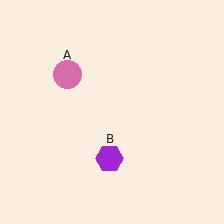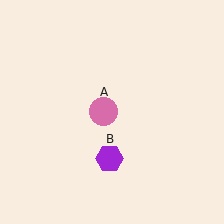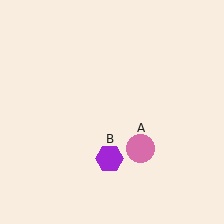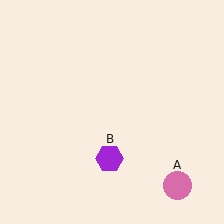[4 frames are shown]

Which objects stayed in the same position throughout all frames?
Purple hexagon (object B) remained stationary.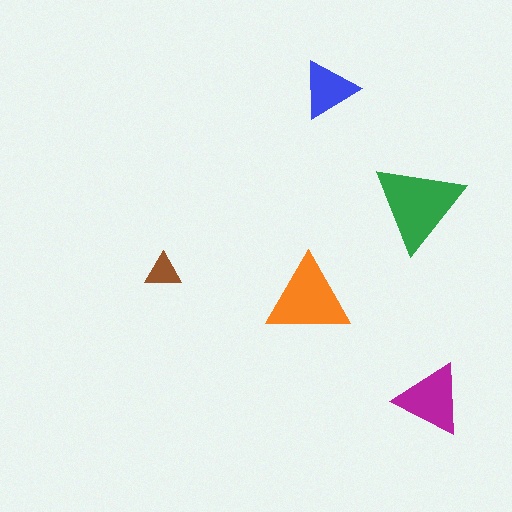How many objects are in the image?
There are 5 objects in the image.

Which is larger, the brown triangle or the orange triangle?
The orange one.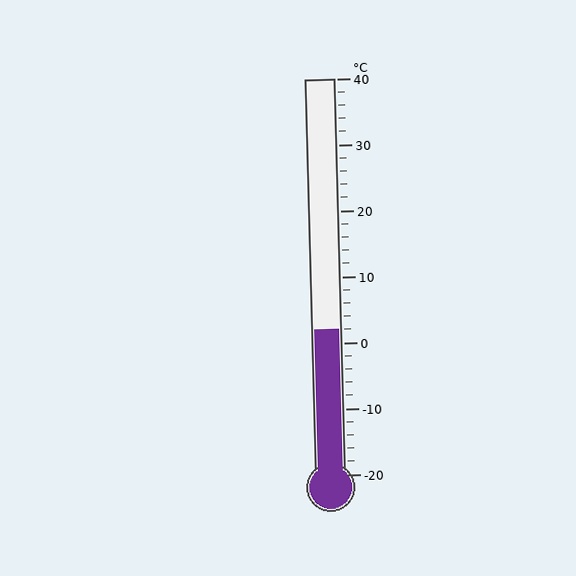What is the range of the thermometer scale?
The thermometer scale ranges from -20°C to 40°C.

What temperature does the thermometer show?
The thermometer shows approximately 2°C.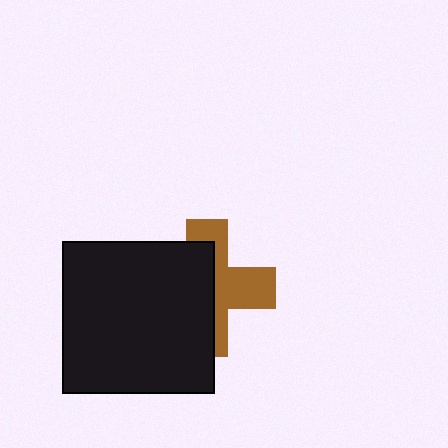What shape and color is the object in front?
The object in front is a black square.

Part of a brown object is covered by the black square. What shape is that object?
It is a cross.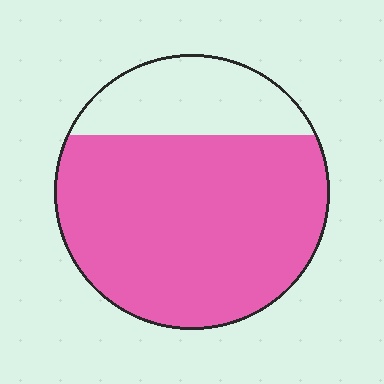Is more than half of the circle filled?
Yes.